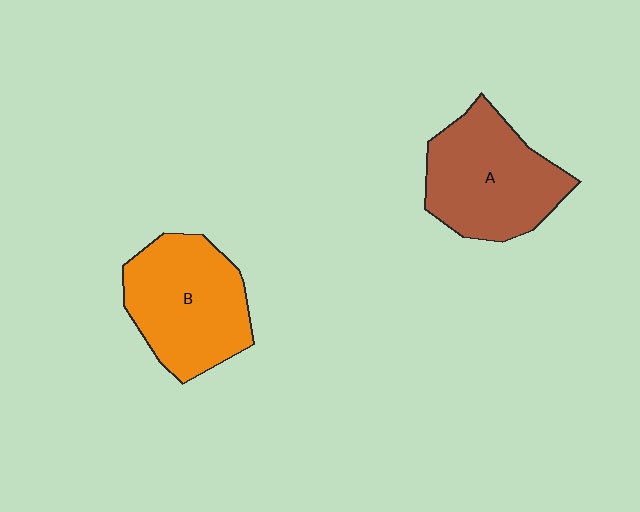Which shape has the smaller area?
Shape A (brown).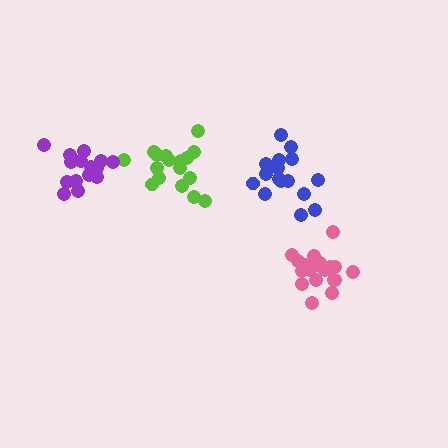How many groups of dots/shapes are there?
There are 4 groups.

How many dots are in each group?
Group 1: 17 dots, Group 2: 20 dots, Group 3: 16 dots, Group 4: 16 dots (69 total).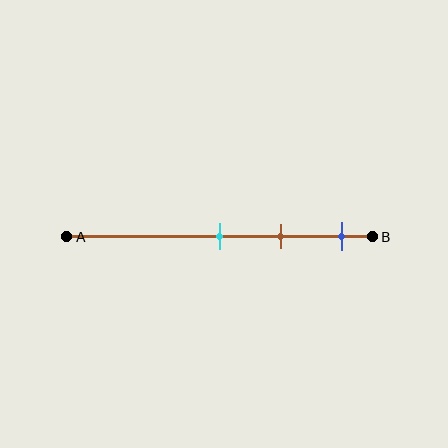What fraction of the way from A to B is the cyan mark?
The cyan mark is approximately 50% (0.5) of the way from A to B.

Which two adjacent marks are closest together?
The cyan and brown marks are the closest adjacent pair.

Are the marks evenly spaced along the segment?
Yes, the marks are approximately evenly spaced.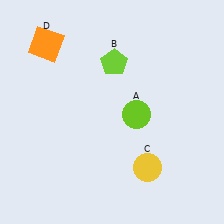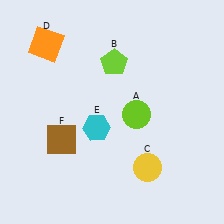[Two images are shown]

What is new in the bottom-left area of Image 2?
A brown square (F) was added in the bottom-left area of Image 2.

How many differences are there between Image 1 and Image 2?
There are 2 differences between the two images.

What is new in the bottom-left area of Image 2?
A cyan hexagon (E) was added in the bottom-left area of Image 2.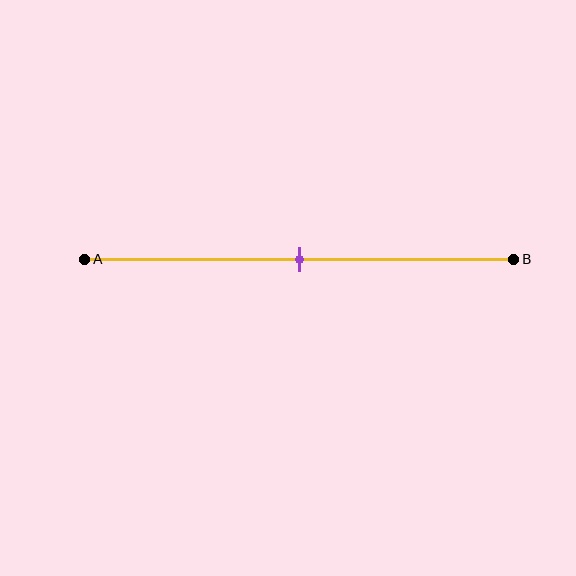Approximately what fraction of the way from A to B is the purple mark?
The purple mark is approximately 50% of the way from A to B.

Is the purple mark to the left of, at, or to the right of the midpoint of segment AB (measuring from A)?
The purple mark is approximately at the midpoint of segment AB.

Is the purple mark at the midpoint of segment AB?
Yes, the mark is approximately at the midpoint.